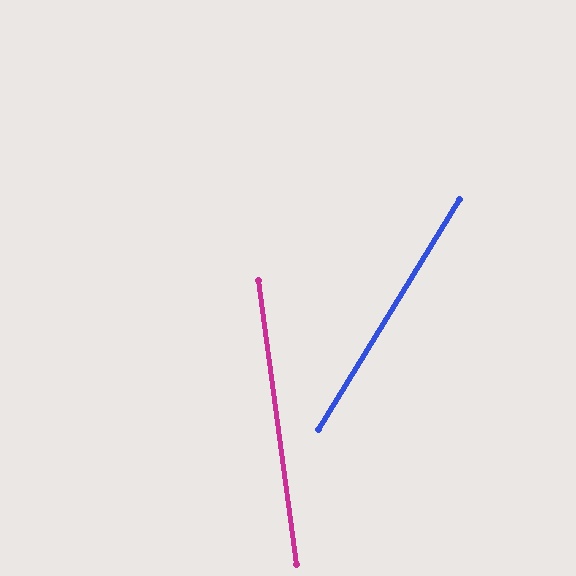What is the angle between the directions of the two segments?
Approximately 39 degrees.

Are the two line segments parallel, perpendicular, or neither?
Neither parallel nor perpendicular — they differ by about 39°.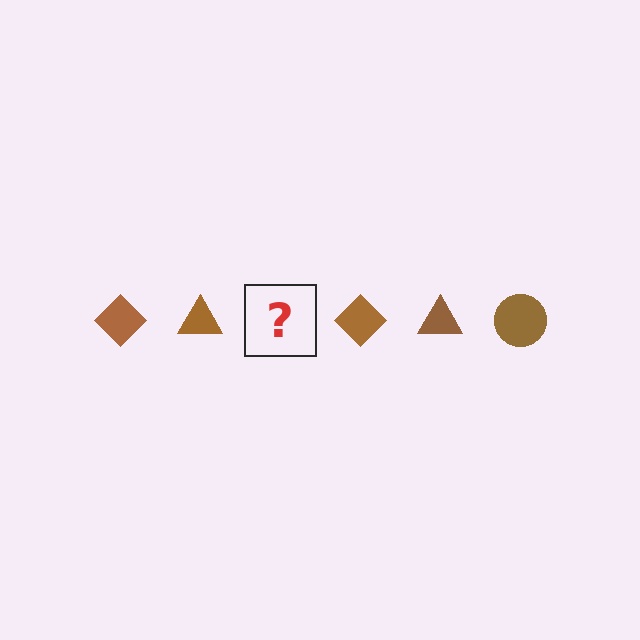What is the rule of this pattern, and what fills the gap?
The rule is that the pattern cycles through diamond, triangle, circle shapes in brown. The gap should be filled with a brown circle.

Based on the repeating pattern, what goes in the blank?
The blank should be a brown circle.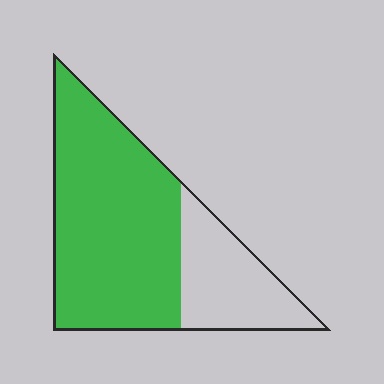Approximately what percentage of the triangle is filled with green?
Approximately 70%.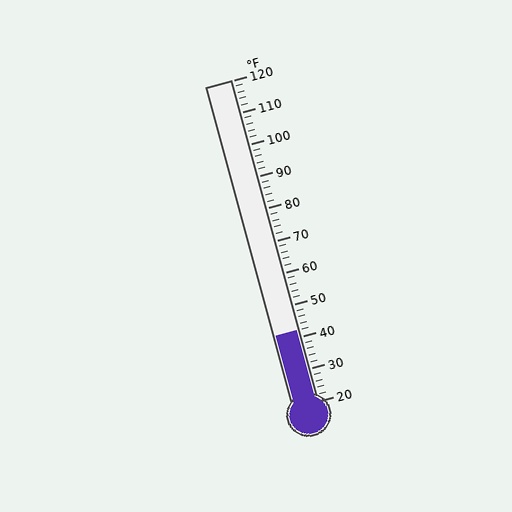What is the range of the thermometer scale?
The thermometer scale ranges from 20°F to 120°F.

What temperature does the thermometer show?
The thermometer shows approximately 42°F.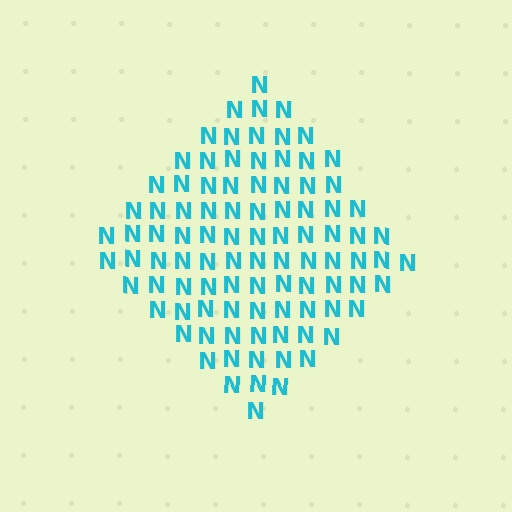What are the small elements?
The small elements are letter N's.